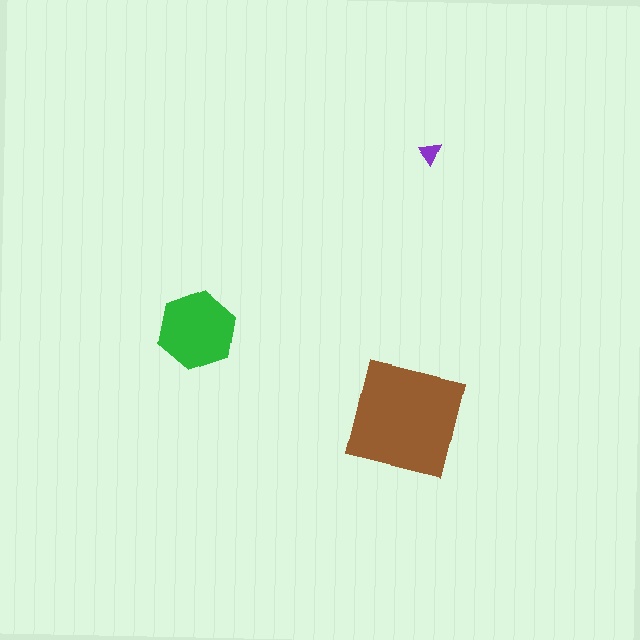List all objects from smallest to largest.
The purple triangle, the green hexagon, the brown square.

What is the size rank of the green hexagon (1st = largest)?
2nd.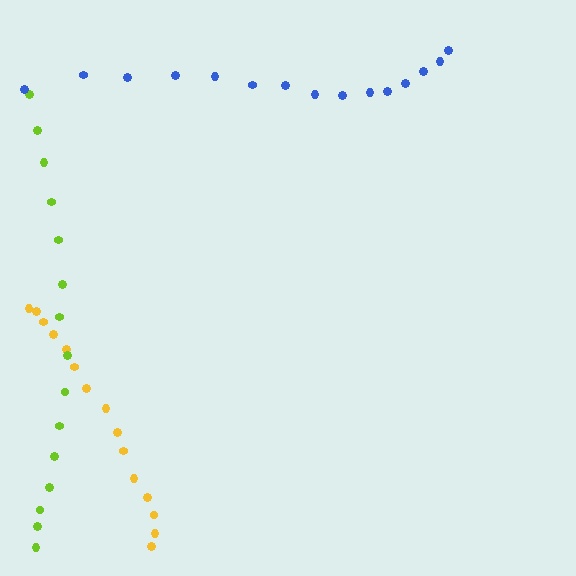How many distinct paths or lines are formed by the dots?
There are 3 distinct paths.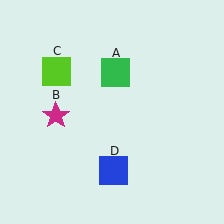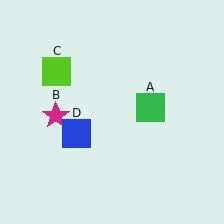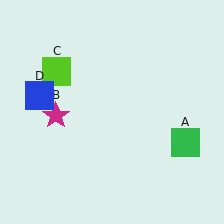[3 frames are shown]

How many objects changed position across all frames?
2 objects changed position: green square (object A), blue square (object D).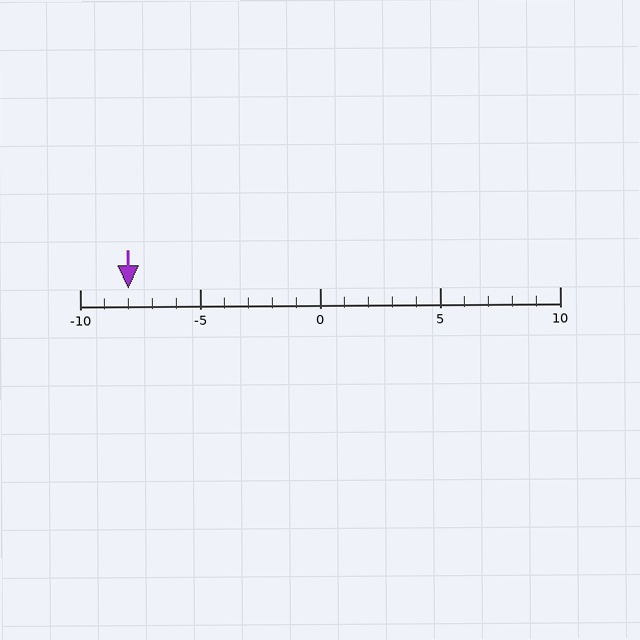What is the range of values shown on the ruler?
The ruler shows values from -10 to 10.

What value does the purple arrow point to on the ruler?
The purple arrow points to approximately -8.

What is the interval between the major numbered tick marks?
The major tick marks are spaced 5 units apart.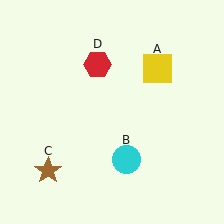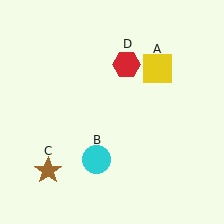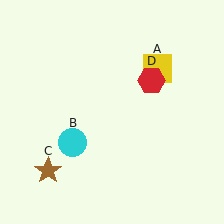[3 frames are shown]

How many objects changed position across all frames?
2 objects changed position: cyan circle (object B), red hexagon (object D).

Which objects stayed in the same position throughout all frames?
Yellow square (object A) and brown star (object C) remained stationary.